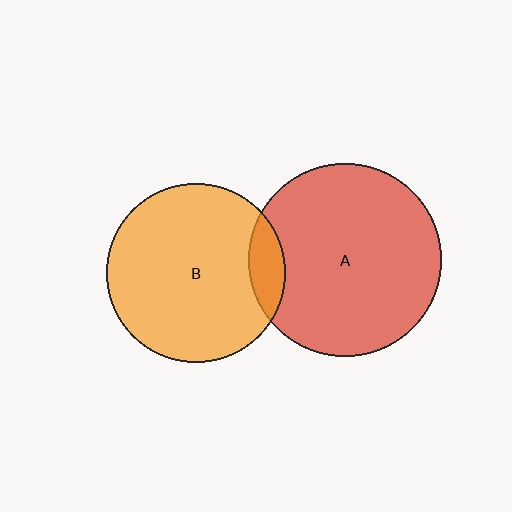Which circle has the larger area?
Circle A (red).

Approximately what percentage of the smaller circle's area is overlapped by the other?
Approximately 10%.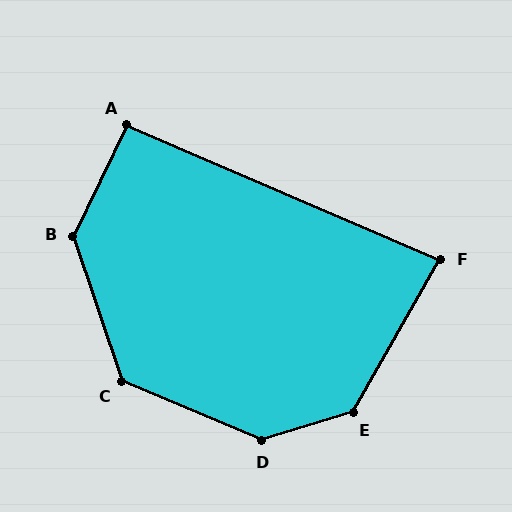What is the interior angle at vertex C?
Approximately 131 degrees (obtuse).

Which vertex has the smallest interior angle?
F, at approximately 84 degrees.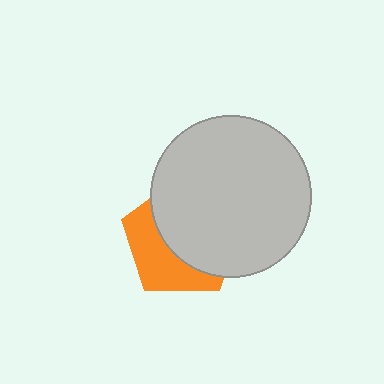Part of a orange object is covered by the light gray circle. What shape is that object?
It is a pentagon.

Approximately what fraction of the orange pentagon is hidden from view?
Roughly 60% of the orange pentagon is hidden behind the light gray circle.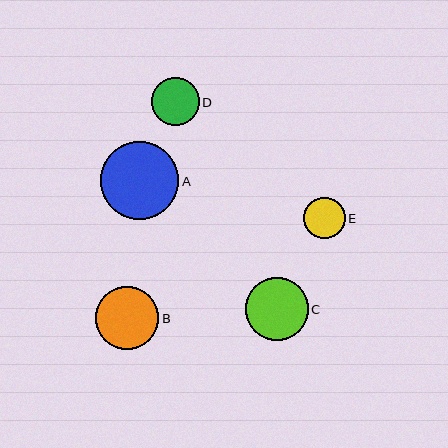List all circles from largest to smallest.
From largest to smallest: A, B, C, D, E.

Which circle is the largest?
Circle A is the largest with a size of approximately 78 pixels.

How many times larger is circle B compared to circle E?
Circle B is approximately 1.5 times the size of circle E.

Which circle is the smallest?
Circle E is the smallest with a size of approximately 41 pixels.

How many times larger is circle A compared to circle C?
Circle A is approximately 1.2 times the size of circle C.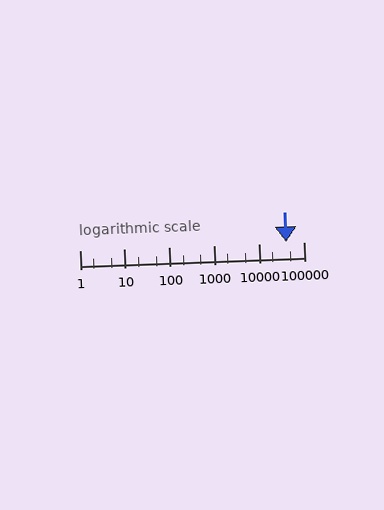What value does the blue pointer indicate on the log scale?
The pointer indicates approximately 41000.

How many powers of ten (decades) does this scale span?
The scale spans 5 decades, from 1 to 100000.